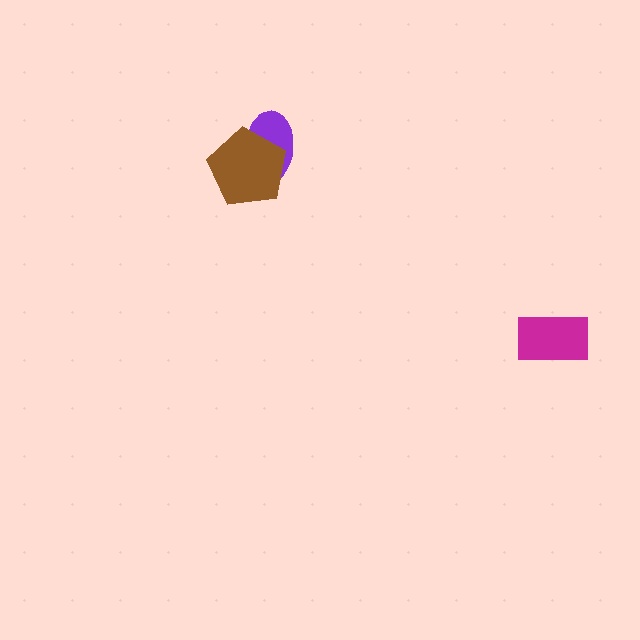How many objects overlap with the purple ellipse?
1 object overlaps with the purple ellipse.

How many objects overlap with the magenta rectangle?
0 objects overlap with the magenta rectangle.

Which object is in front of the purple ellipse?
The brown pentagon is in front of the purple ellipse.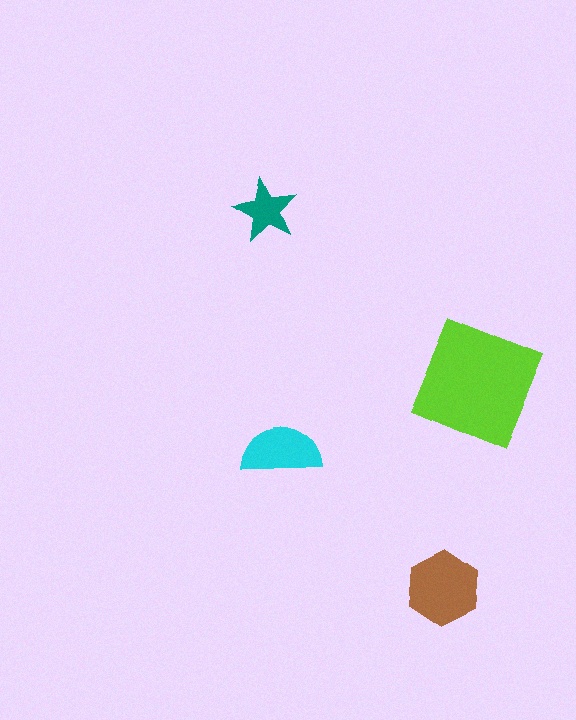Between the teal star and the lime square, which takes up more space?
The lime square.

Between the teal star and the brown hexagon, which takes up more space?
The brown hexagon.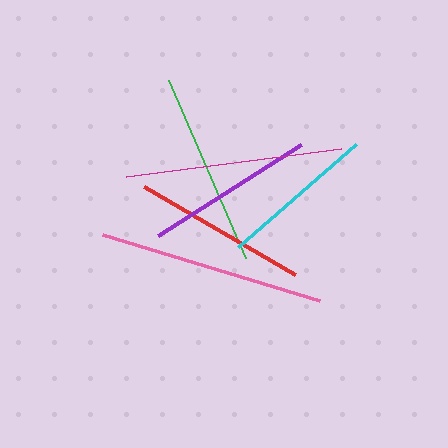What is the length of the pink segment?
The pink segment is approximately 227 pixels long.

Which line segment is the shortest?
The cyan line is the shortest at approximately 156 pixels.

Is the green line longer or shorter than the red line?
The green line is longer than the red line.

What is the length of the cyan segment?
The cyan segment is approximately 156 pixels long.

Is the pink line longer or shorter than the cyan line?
The pink line is longer than the cyan line.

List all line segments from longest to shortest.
From longest to shortest: pink, magenta, green, red, purple, cyan.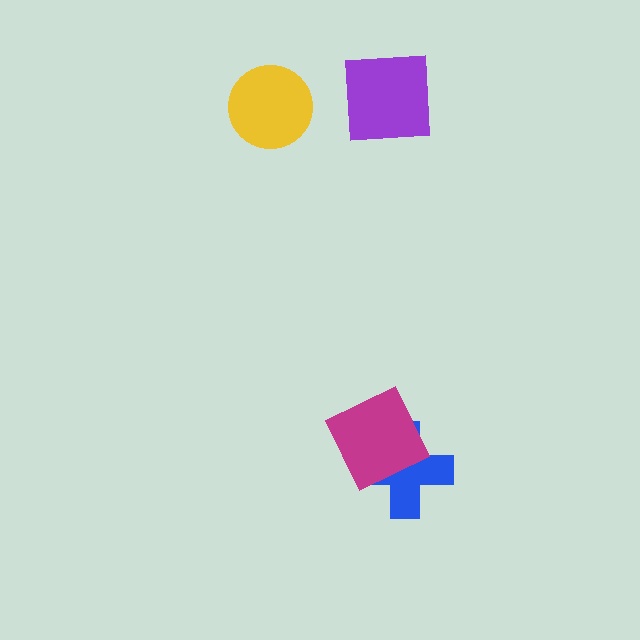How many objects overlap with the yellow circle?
0 objects overlap with the yellow circle.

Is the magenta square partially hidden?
No, no other shape covers it.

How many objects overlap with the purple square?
0 objects overlap with the purple square.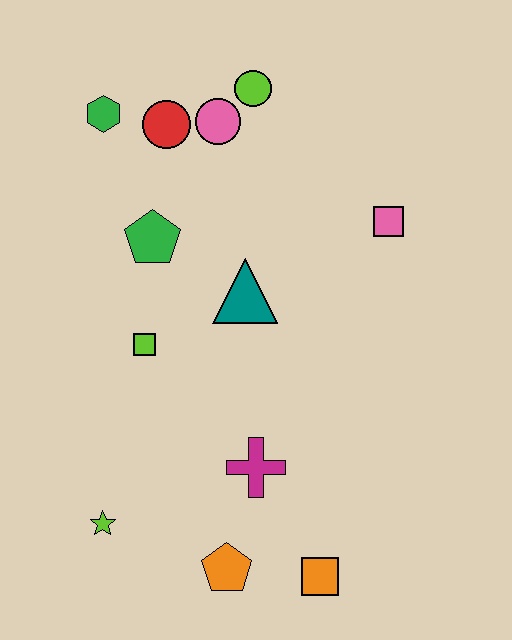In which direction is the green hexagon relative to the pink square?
The green hexagon is to the left of the pink square.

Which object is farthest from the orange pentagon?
The lime circle is farthest from the orange pentagon.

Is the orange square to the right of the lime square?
Yes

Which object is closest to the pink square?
The teal triangle is closest to the pink square.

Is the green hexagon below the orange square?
No